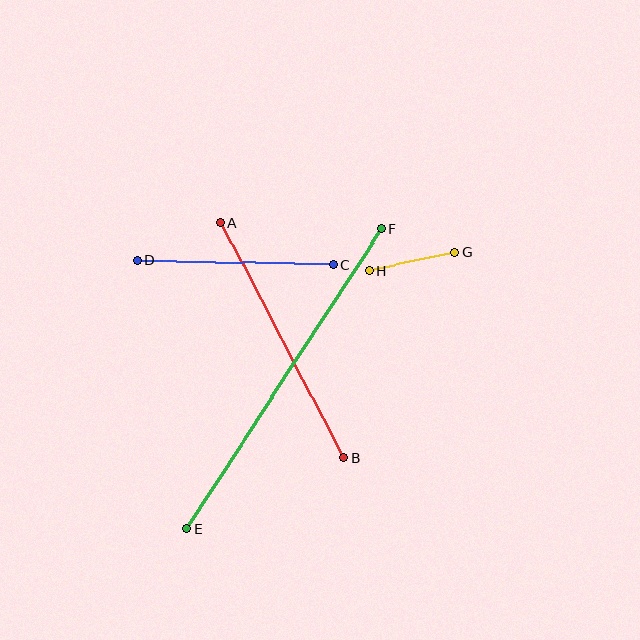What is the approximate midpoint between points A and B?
The midpoint is at approximately (282, 340) pixels.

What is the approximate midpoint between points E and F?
The midpoint is at approximately (284, 378) pixels.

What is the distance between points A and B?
The distance is approximately 265 pixels.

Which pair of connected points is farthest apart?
Points E and F are farthest apart.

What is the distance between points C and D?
The distance is approximately 196 pixels.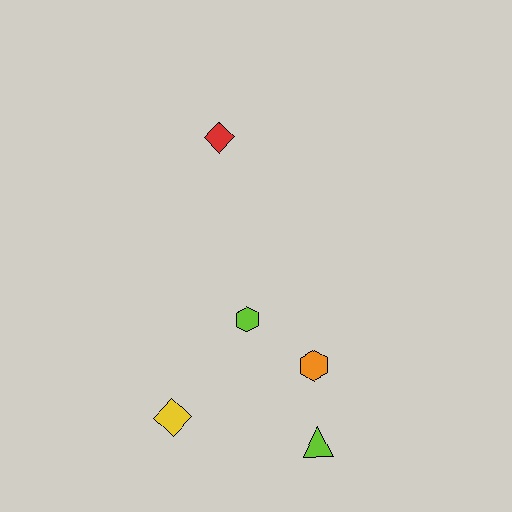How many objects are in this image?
There are 5 objects.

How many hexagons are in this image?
There are 2 hexagons.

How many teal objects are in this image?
There are no teal objects.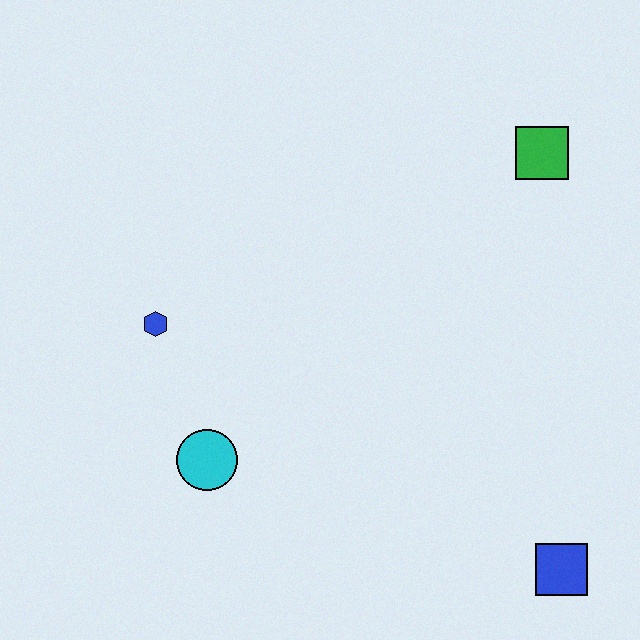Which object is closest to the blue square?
The cyan circle is closest to the blue square.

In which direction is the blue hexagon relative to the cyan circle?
The blue hexagon is above the cyan circle.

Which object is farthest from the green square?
The cyan circle is farthest from the green square.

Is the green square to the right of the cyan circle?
Yes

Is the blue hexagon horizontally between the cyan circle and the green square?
No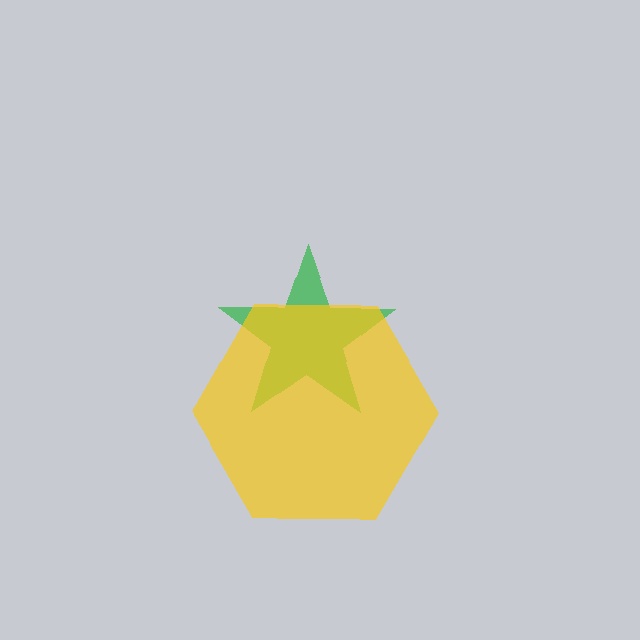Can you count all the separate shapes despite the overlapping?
Yes, there are 2 separate shapes.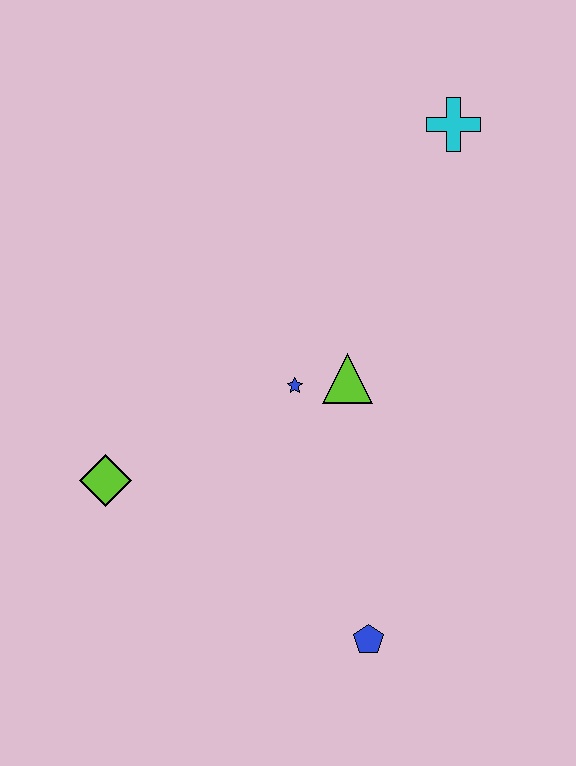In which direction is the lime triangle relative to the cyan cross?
The lime triangle is below the cyan cross.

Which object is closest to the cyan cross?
The lime triangle is closest to the cyan cross.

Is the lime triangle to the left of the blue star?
No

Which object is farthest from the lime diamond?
The cyan cross is farthest from the lime diamond.